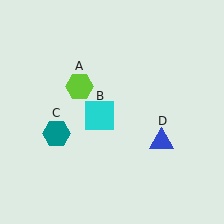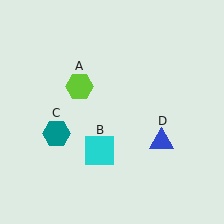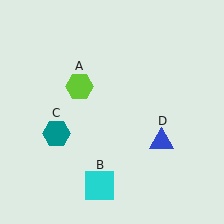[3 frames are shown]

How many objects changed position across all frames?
1 object changed position: cyan square (object B).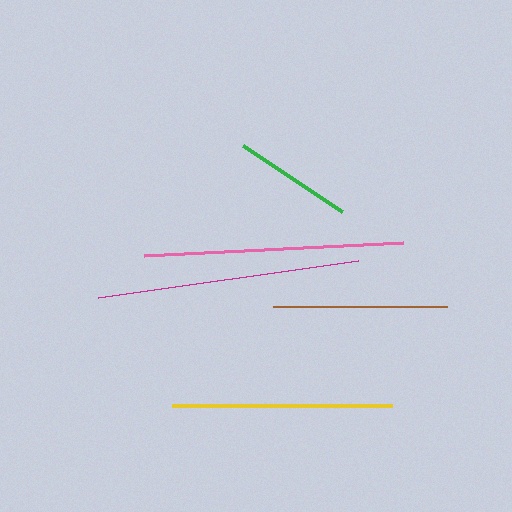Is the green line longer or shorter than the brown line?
The brown line is longer than the green line.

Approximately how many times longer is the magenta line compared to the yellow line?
The magenta line is approximately 1.2 times the length of the yellow line.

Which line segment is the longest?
The magenta line is the longest at approximately 262 pixels.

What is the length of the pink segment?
The pink segment is approximately 259 pixels long.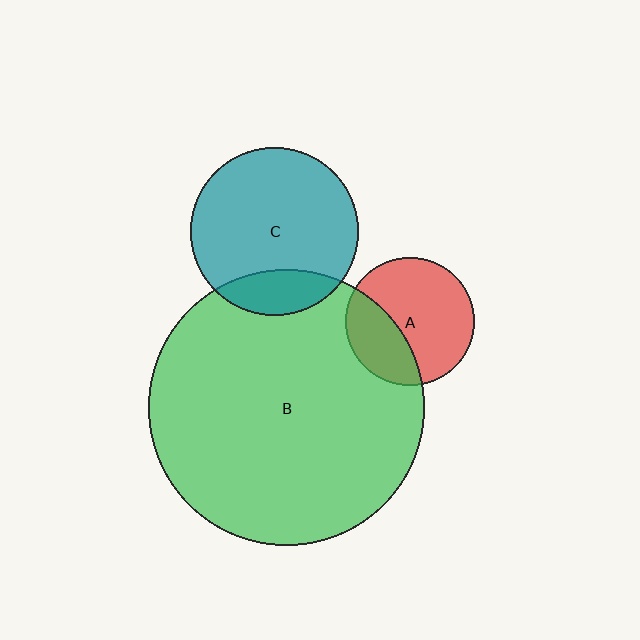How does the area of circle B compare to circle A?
Approximately 4.6 times.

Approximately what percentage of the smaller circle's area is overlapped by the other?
Approximately 20%.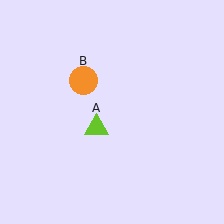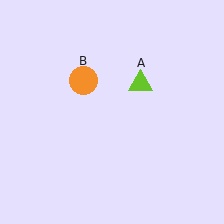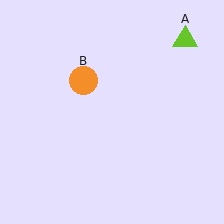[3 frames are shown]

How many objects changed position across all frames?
1 object changed position: lime triangle (object A).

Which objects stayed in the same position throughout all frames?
Orange circle (object B) remained stationary.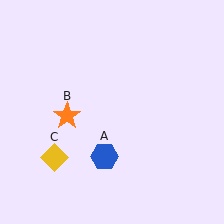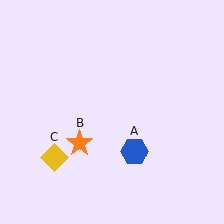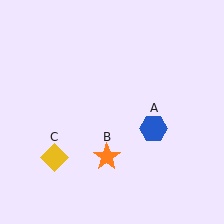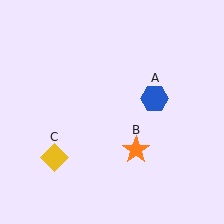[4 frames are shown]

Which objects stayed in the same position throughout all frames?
Yellow diamond (object C) remained stationary.